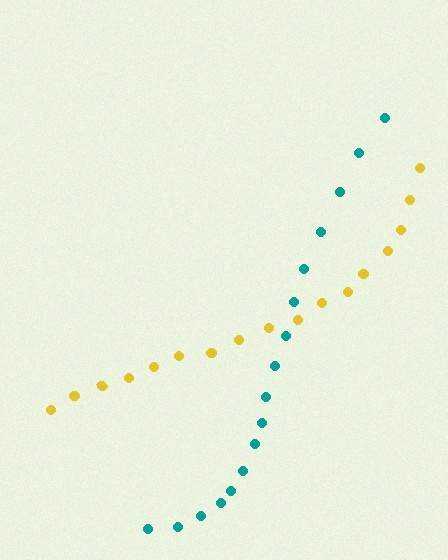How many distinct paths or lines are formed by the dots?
There are 2 distinct paths.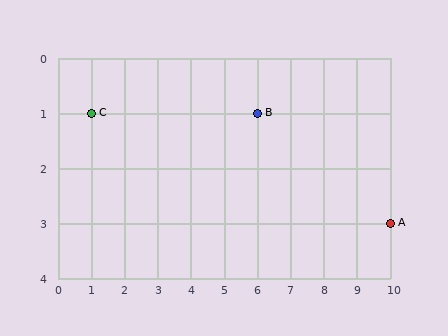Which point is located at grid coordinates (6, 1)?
Point B is at (6, 1).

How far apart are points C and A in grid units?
Points C and A are 9 columns and 2 rows apart (about 9.2 grid units diagonally).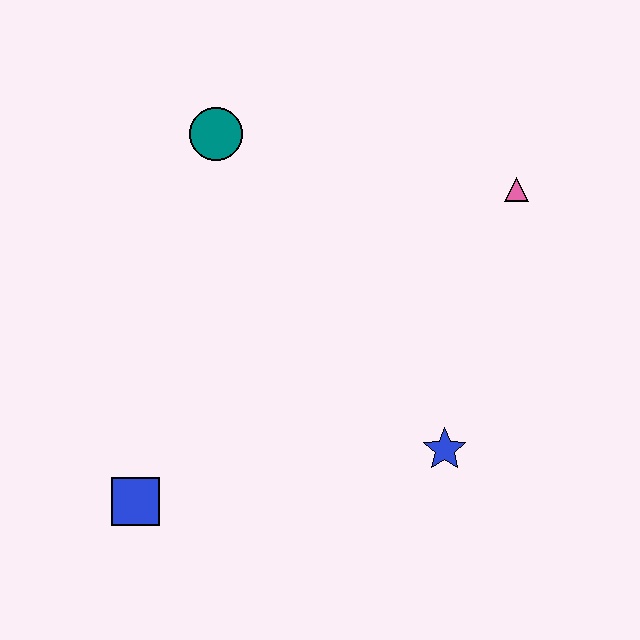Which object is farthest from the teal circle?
The blue star is farthest from the teal circle.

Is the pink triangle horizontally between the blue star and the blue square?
No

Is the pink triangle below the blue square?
No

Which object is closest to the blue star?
The pink triangle is closest to the blue star.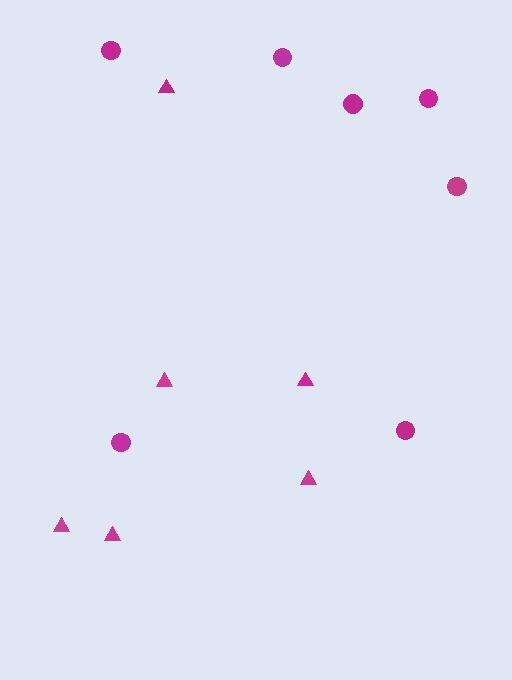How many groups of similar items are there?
There are 2 groups: one group of circles (7) and one group of triangles (6).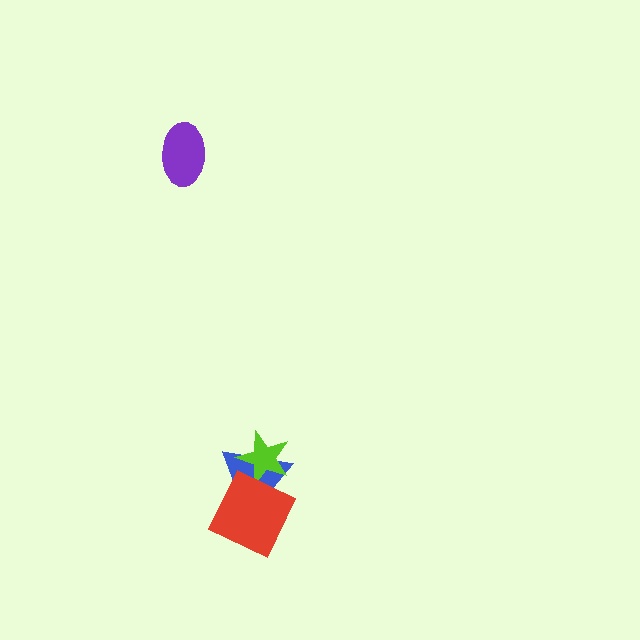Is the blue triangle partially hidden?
Yes, it is partially covered by another shape.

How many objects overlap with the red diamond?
2 objects overlap with the red diamond.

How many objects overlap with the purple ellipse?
0 objects overlap with the purple ellipse.